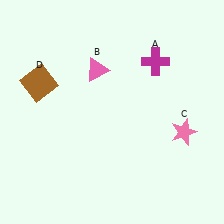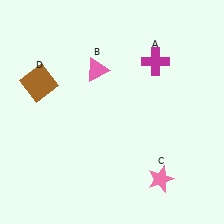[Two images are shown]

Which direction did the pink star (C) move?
The pink star (C) moved down.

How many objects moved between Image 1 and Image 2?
1 object moved between the two images.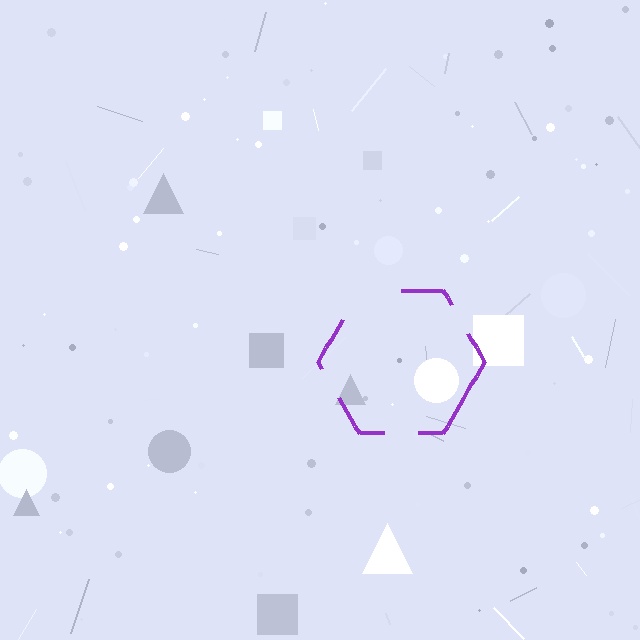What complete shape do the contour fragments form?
The contour fragments form a hexagon.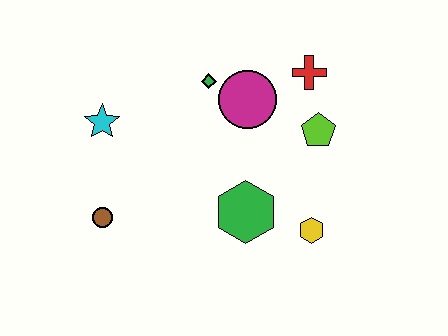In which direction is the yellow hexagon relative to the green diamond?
The yellow hexagon is below the green diamond.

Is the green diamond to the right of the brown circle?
Yes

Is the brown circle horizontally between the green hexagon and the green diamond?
No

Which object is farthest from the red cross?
The brown circle is farthest from the red cross.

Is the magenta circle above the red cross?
No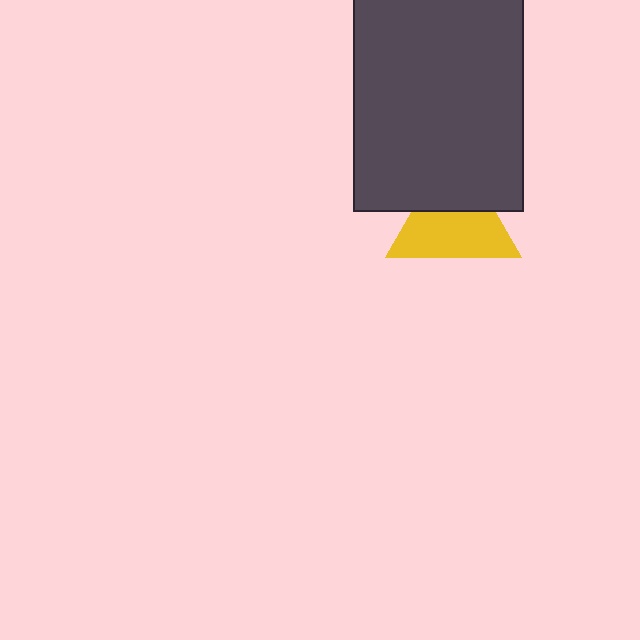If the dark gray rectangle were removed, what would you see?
You would see the complete yellow triangle.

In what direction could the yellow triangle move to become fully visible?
The yellow triangle could move down. That would shift it out from behind the dark gray rectangle entirely.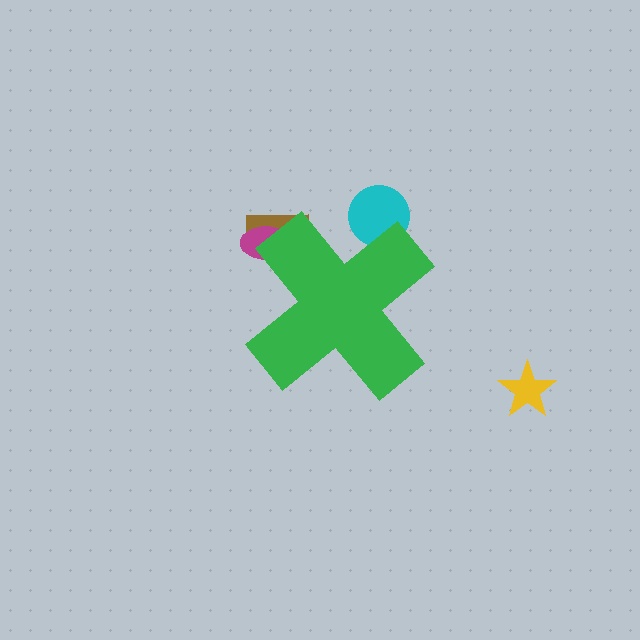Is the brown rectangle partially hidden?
Yes, the brown rectangle is partially hidden behind the green cross.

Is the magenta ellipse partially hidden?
Yes, the magenta ellipse is partially hidden behind the green cross.